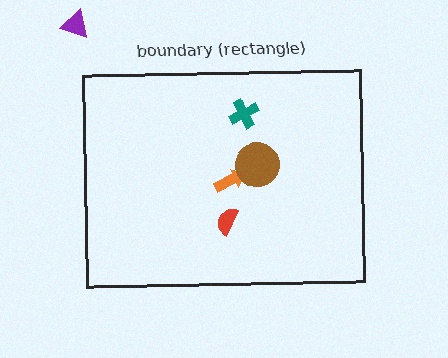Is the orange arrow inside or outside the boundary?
Inside.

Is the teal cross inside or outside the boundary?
Inside.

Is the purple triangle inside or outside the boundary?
Outside.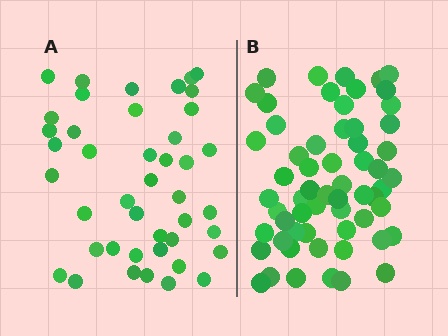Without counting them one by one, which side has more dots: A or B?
Region B (the right region) has more dots.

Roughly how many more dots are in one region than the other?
Region B has approximately 15 more dots than region A.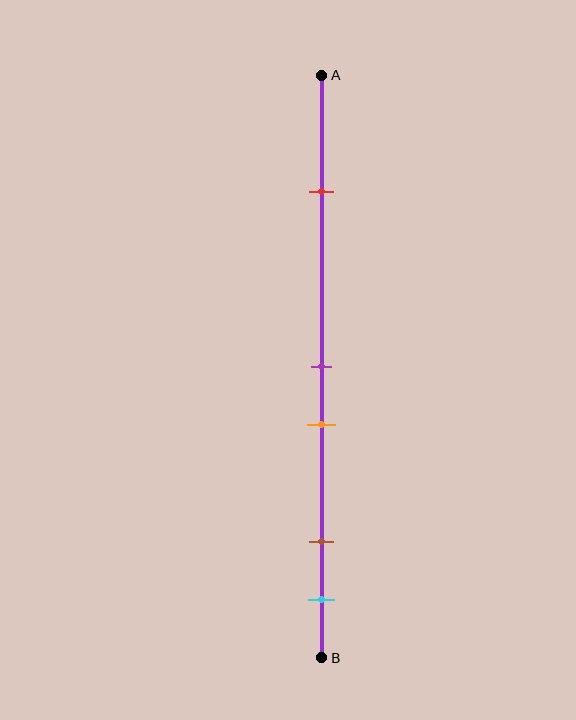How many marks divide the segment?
There are 5 marks dividing the segment.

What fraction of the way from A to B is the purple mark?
The purple mark is approximately 50% (0.5) of the way from A to B.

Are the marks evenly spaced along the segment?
No, the marks are not evenly spaced.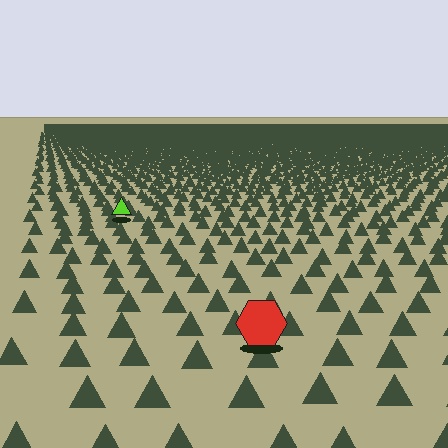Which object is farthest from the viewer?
The lime triangle is farthest from the viewer. It appears smaller and the ground texture around it is denser.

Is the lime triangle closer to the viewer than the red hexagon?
No. The red hexagon is closer — you can tell from the texture gradient: the ground texture is coarser near it.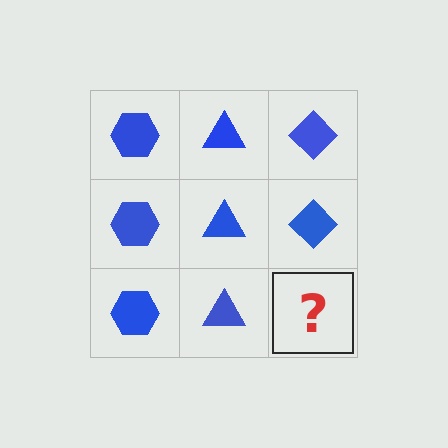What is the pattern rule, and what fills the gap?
The rule is that each column has a consistent shape. The gap should be filled with a blue diamond.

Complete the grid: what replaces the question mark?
The question mark should be replaced with a blue diamond.